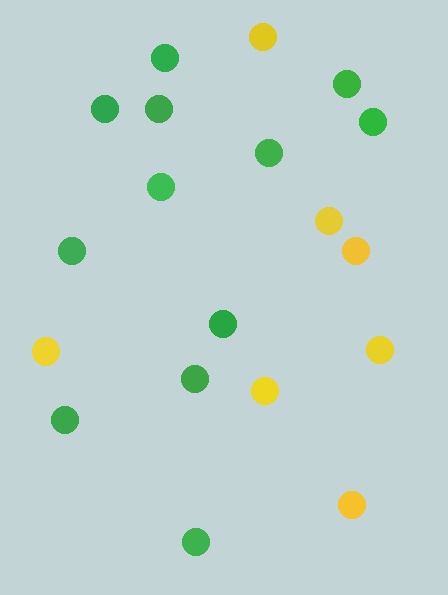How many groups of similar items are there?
There are 2 groups: one group of green circles (12) and one group of yellow circles (7).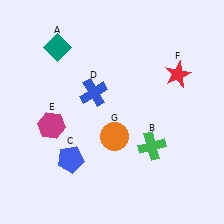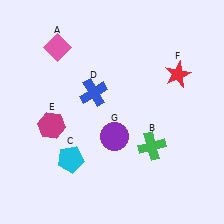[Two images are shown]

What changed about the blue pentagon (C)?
In Image 1, C is blue. In Image 2, it changed to cyan.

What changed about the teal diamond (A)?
In Image 1, A is teal. In Image 2, it changed to pink.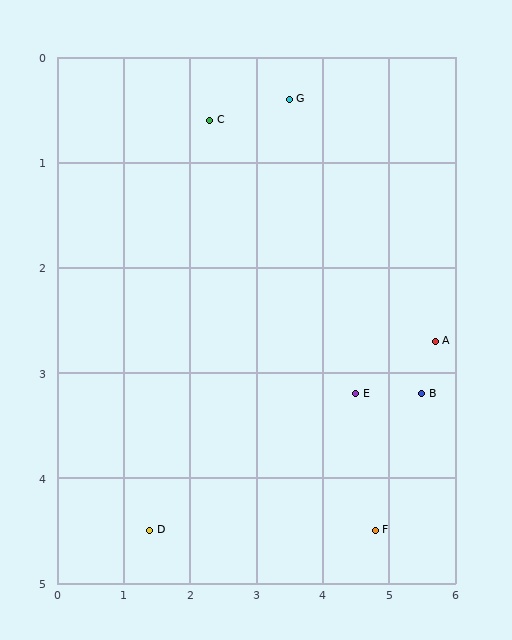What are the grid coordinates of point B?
Point B is at approximately (5.5, 3.2).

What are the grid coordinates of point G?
Point G is at approximately (3.5, 0.4).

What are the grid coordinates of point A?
Point A is at approximately (5.7, 2.7).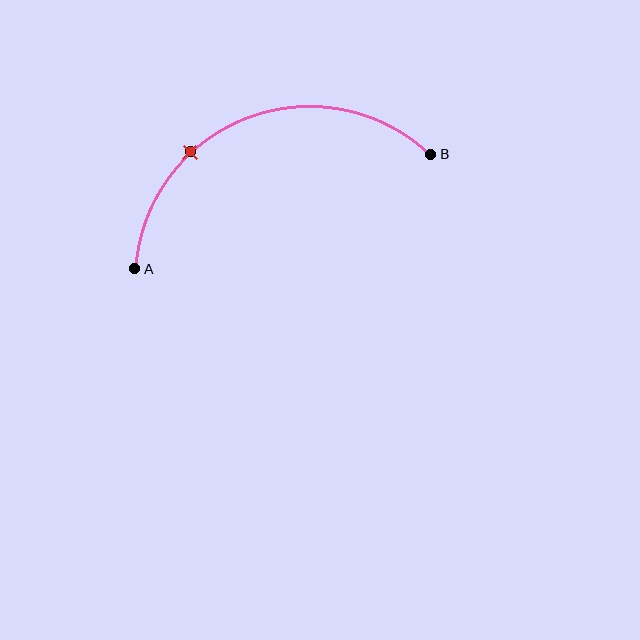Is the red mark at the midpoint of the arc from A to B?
No. The red mark lies on the arc but is closer to endpoint A. The arc midpoint would be at the point on the curve equidistant along the arc from both A and B.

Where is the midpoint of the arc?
The arc midpoint is the point on the curve farthest from the straight line joining A and B. It sits above that line.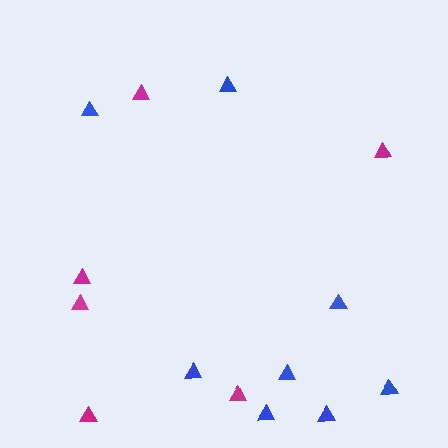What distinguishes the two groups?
There are 2 groups: one group of blue triangles (8) and one group of magenta triangles (6).